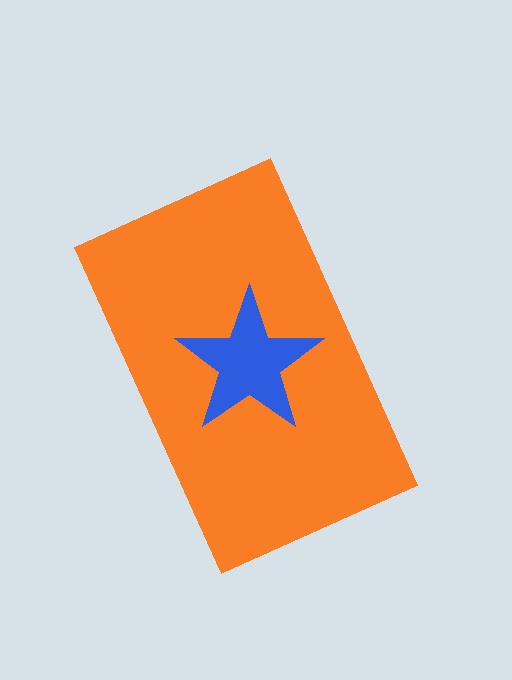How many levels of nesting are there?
2.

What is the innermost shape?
The blue star.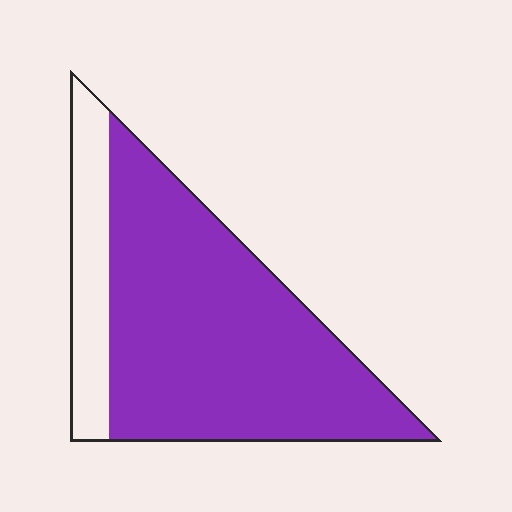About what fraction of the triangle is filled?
About four fifths (4/5).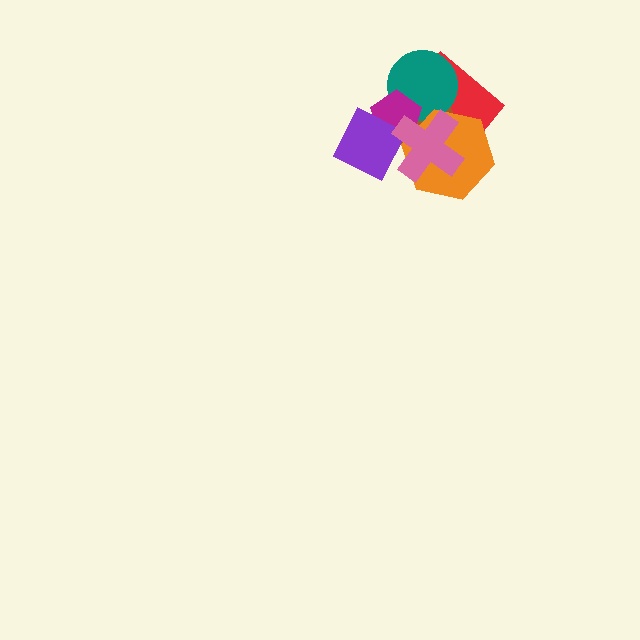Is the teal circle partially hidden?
Yes, it is partially covered by another shape.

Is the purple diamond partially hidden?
Yes, it is partially covered by another shape.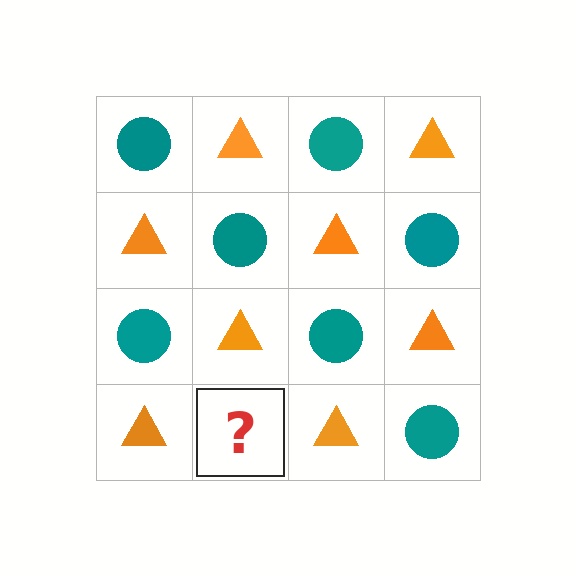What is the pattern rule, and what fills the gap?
The rule is that it alternates teal circle and orange triangle in a checkerboard pattern. The gap should be filled with a teal circle.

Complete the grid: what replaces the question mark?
The question mark should be replaced with a teal circle.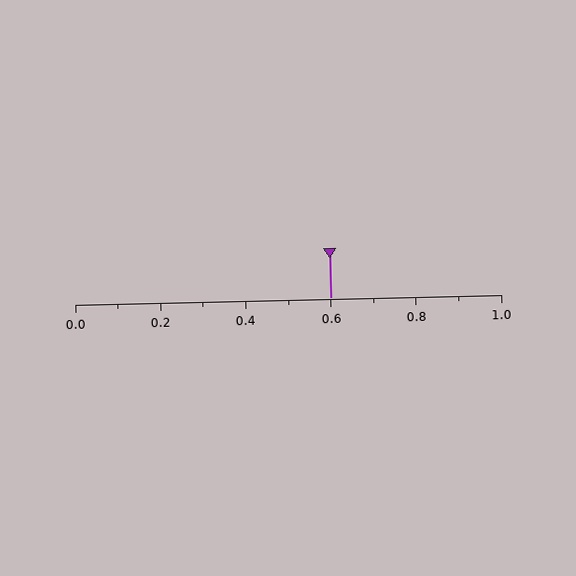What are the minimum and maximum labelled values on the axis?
The axis runs from 0.0 to 1.0.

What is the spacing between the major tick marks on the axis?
The major ticks are spaced 0.2 apart.